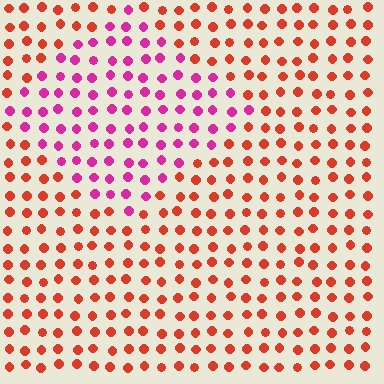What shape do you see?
I see a diamond.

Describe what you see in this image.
The image is filled with small red elements in a uniform arrangement. A diamond-shaped region is visible where the elements are tinted to a slightly different hue, forming a subtle color boundary.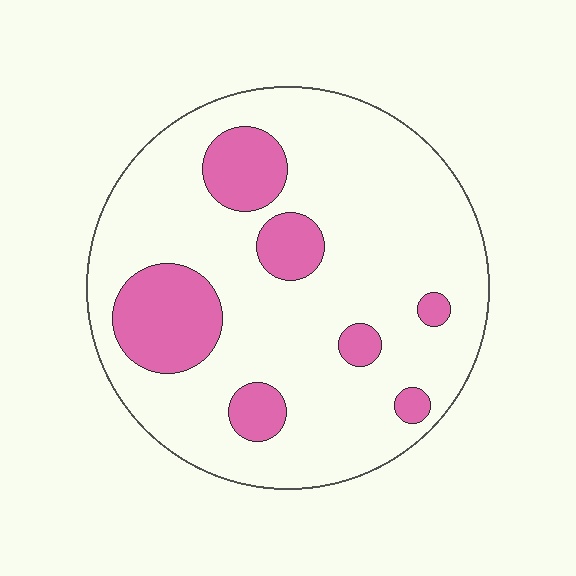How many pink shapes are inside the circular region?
7.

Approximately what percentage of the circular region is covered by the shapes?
Approximately 20%.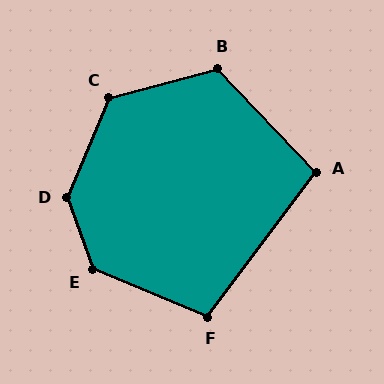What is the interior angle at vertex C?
Approximately 128 degrees (obtuse).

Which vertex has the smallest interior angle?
A, at approximately 99 degrees.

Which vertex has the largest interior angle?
D, at approximately 137 degrees.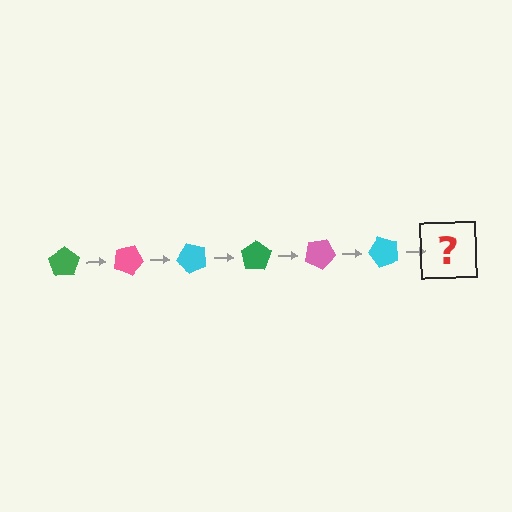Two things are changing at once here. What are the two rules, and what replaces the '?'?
The two rules are that it rotates 25 degrees each step and the color cycles through green, pink, and cyan. The '?' should be a green pentagon, rotated 150 degrees from the start.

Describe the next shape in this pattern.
It should be a green pentagon, rotated 150 degrees from the start.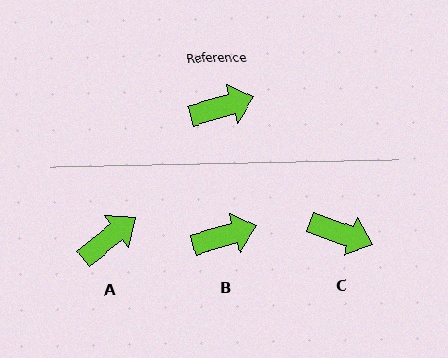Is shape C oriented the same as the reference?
No, it is off by about 36 degrees.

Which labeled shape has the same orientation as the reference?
B.